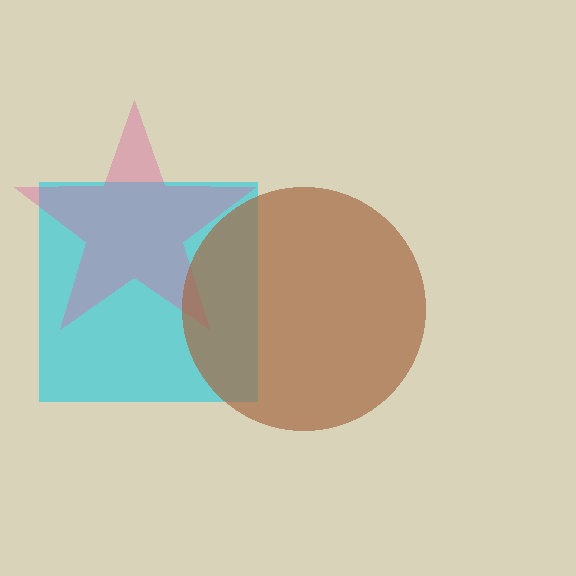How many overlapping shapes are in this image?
There are 3 overlapping shapes in the image.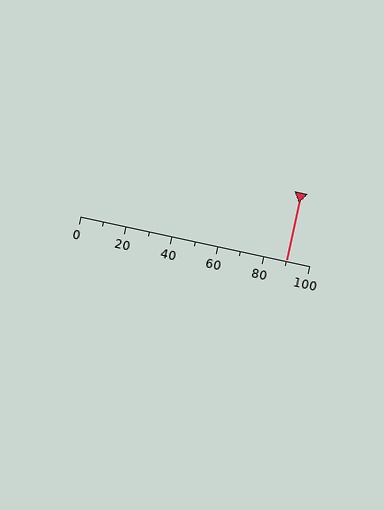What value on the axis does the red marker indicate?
The marker indicates approximately 90.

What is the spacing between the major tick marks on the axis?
The major ticks are spaced 20 apart.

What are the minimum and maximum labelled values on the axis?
The axis runs from 0 to 100.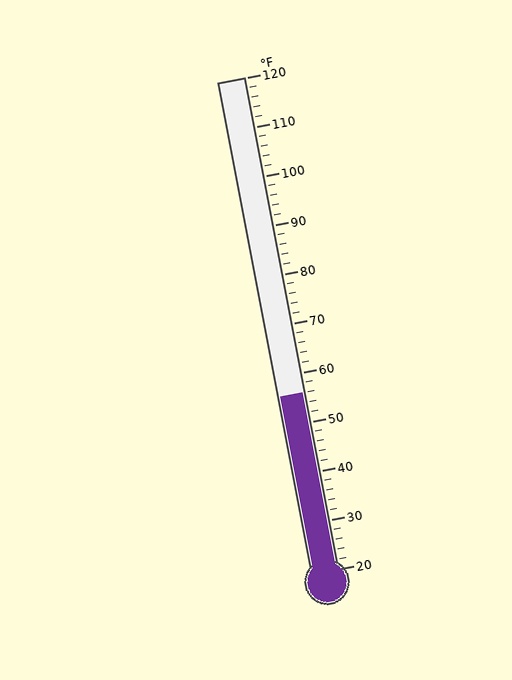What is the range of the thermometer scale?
The thermometer scale ranges from 20°F to 120°F.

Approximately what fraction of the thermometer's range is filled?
The thermometer is filled to approximately 35% of its range.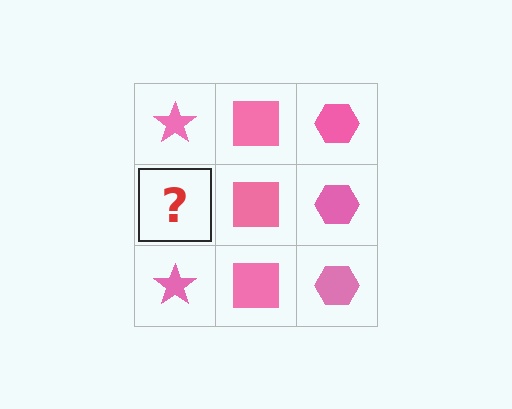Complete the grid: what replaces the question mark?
The question mark should be replaced with a pink star.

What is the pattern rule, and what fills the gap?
The rule is that each column has a consistent shape. The gap should be filled with a pink star.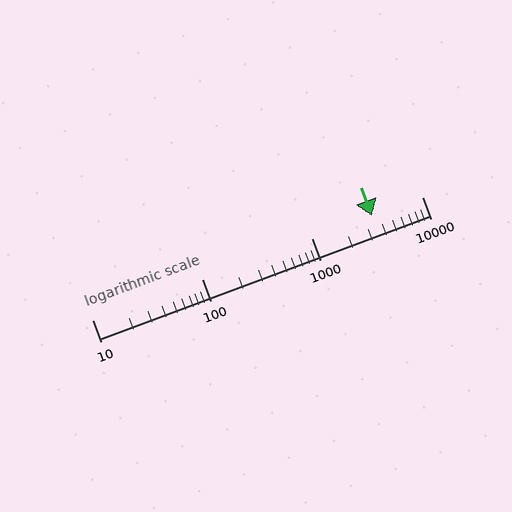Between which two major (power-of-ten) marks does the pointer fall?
The pointer is between 1000 and 10000.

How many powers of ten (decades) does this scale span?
The scale spans 3 decades, from 10 to 10000.